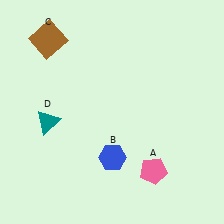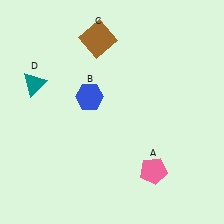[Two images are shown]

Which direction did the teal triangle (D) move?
The teal triangle (D) moved up.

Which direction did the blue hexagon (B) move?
The blue hexagon (B) moved up.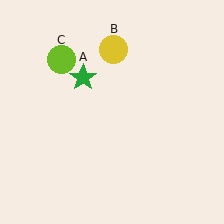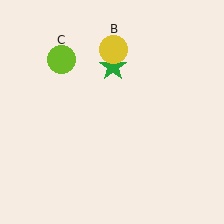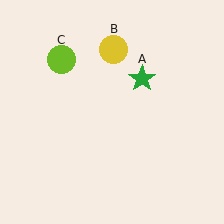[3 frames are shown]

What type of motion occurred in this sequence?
The green star (object A) rotated clockwise around the center of the scene.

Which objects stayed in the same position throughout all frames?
Yellow circle (object B) and lime circle (object C) remained stationary.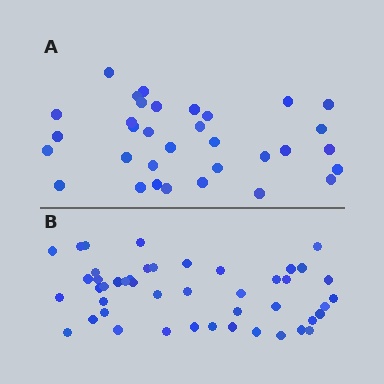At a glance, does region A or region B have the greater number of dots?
Region B (the bottom region) has more dots.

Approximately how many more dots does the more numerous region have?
Region B has approximately 15 more dots than region A.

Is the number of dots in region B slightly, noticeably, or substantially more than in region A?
Region B has noticeably more, but not dramatically so. The ratio is roughly 1.4 to 1.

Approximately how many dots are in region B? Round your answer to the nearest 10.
About 50 dots. (The exact count is 46, which rounds to 50.)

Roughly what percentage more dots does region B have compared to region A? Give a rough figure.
About 40% more.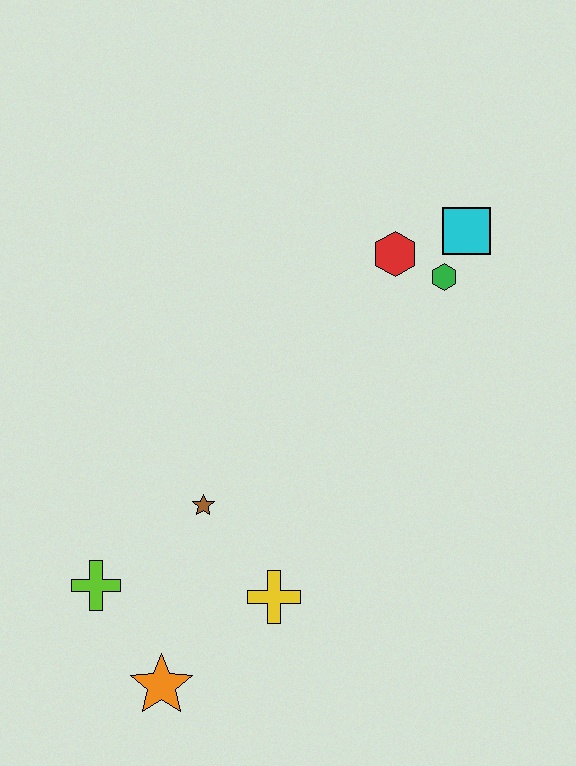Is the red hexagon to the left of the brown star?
No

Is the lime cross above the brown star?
No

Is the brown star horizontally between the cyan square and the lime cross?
Yes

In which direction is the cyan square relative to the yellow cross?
The cyan square is above the yellow cross.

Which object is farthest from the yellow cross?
The cyan square is farthest from the yellow cross.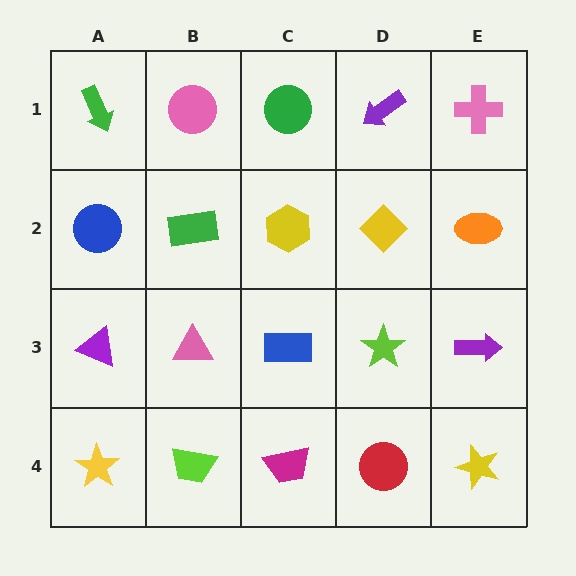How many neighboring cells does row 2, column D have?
4.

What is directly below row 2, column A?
A purple triangle.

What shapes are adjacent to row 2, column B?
A pink circle (row 1, column B), a pink triangle (row 3, column B), a blue circle (row 2, column A), a yellow hexagon (row 2, column C).